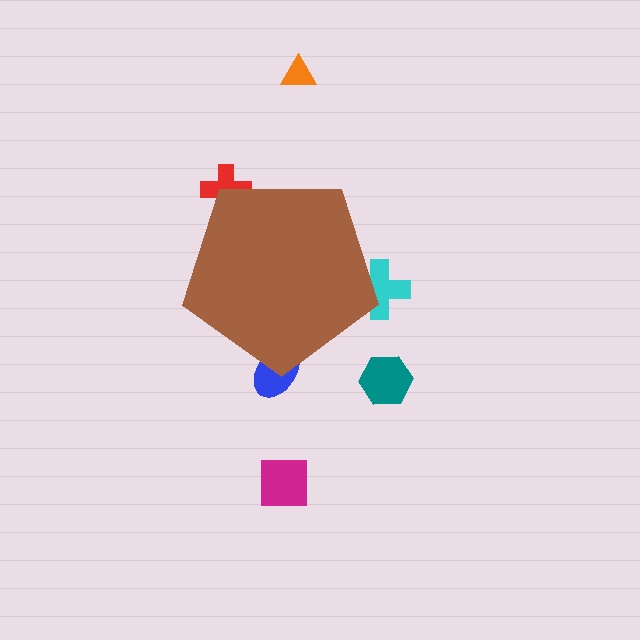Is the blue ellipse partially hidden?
Yes, the blue ellipse is partially hidden behind the brown pentagon.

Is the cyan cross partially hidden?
Yes, the cyan cross is partially hidden behind the brown pentagon.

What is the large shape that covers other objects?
A brown pentagon.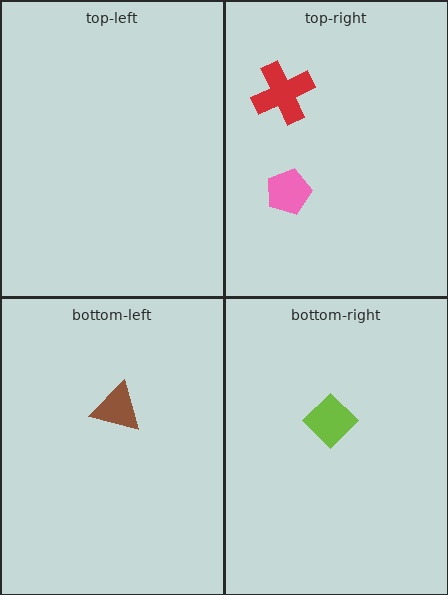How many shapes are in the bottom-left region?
1.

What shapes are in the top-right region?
The red cross, the pink pentagon.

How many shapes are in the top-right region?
2.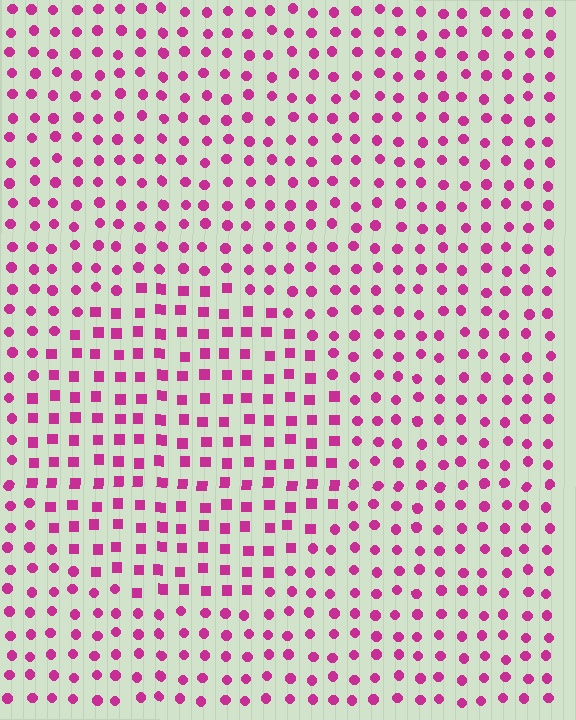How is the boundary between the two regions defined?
The boundary is defined by a change in element shape: squares inside vs. circles outside. All elements share the same color and spacing.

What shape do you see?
I see a circle.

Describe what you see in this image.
The image is filled with small magenta elements arranged in a uniform grid. A circle-shaped region contains squares, while the surrounding area contains circles. The boundary is defined purely by the change in element shape.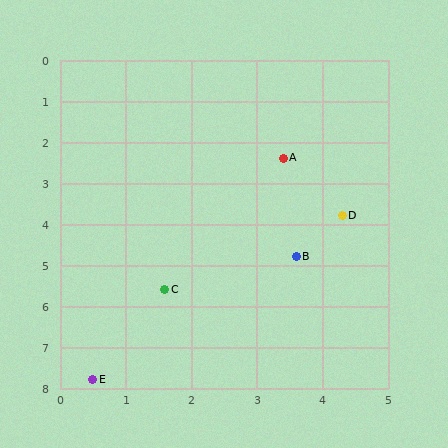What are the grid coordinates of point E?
Point E is at approximately (0.5, 7.8).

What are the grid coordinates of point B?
Point B is at approximately (3.6, 4.8).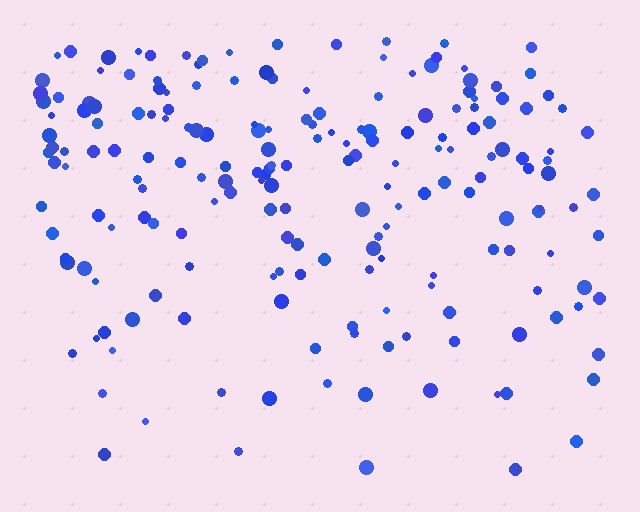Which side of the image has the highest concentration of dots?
The top.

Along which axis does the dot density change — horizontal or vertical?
Vertical.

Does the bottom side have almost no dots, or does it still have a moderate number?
Still a moderate number, just noticeably fewer than the top.